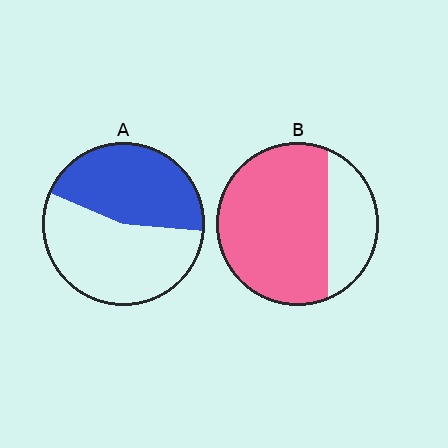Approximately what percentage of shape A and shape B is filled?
A is approximately 45% and B is approximately 75%.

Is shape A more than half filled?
No.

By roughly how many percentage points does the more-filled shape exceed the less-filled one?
By roughly 30 percentage points (B over A).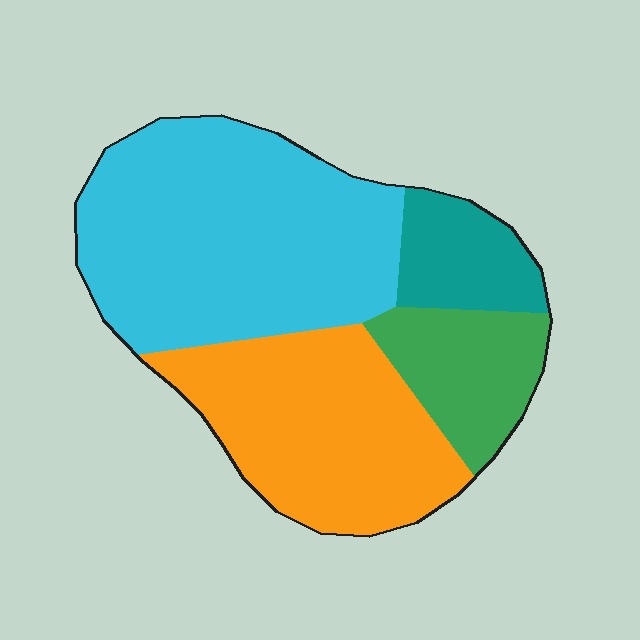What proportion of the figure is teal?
Teal takes up less than a quarter of the figure.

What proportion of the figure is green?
Green covers about 15% of the figure.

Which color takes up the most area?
Cyan, at roughly 45%.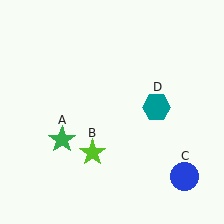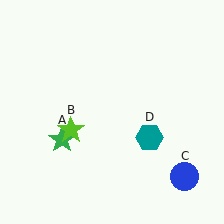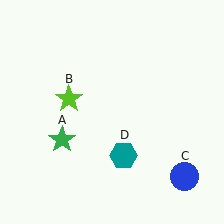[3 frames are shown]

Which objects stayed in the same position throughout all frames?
Green star (object A) and blue circle (object C) remained stationary.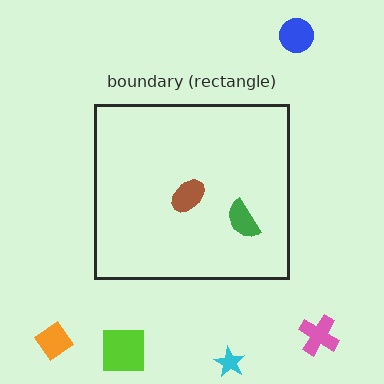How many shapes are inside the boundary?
2 inside, 5 outside.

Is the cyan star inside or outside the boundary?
Outside.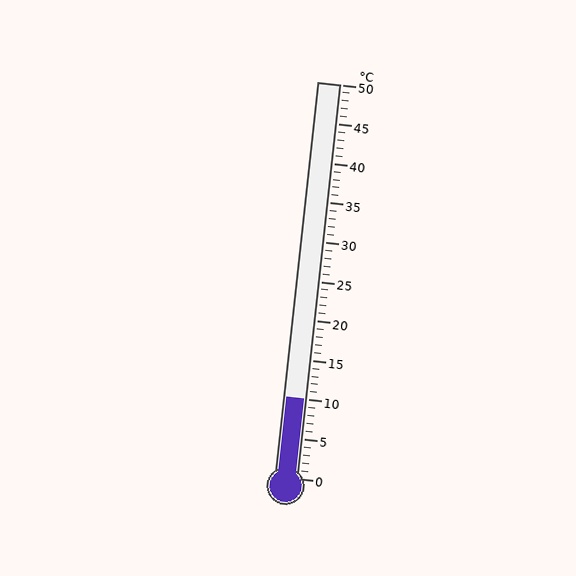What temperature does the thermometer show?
The thermometer shows approximately 10°C.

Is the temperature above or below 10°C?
The temperature is at 10°C.